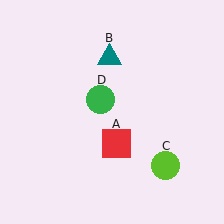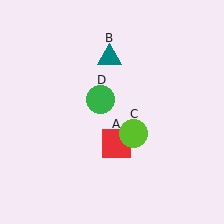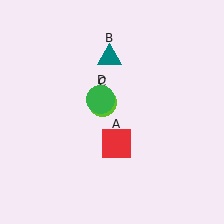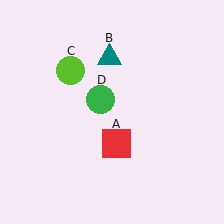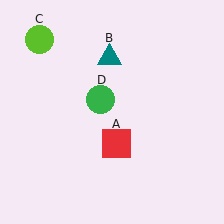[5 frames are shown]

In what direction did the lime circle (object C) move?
The lime circle (object C) moved up and to the left.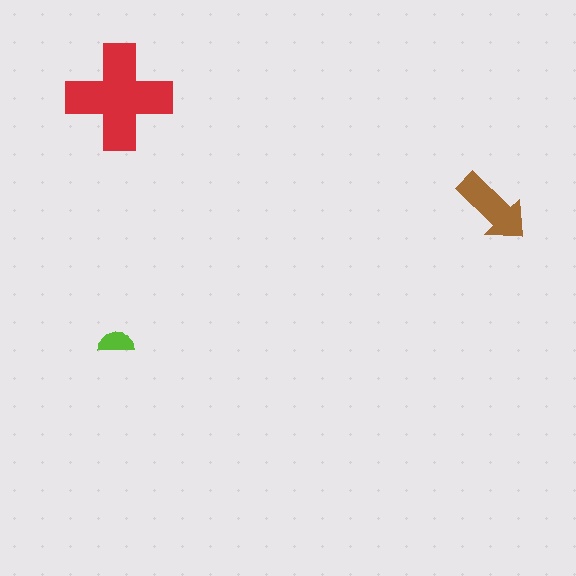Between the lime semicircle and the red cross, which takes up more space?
The red cross.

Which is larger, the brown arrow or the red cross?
The red cross.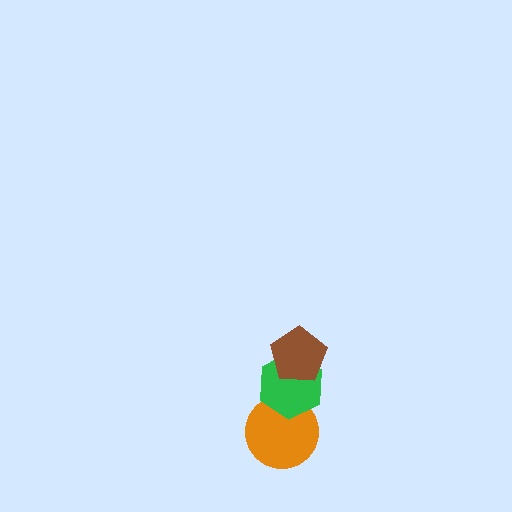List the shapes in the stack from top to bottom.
From top to bottom: the brown pentagon, the green hexagon, the orange circle.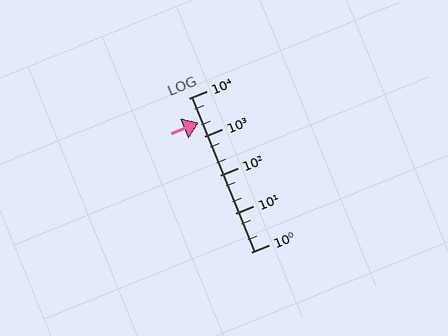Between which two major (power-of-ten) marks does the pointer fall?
The pointer is between 1000 and 10000.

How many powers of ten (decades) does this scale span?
The scale spans 4 decades, from 1 to 10000.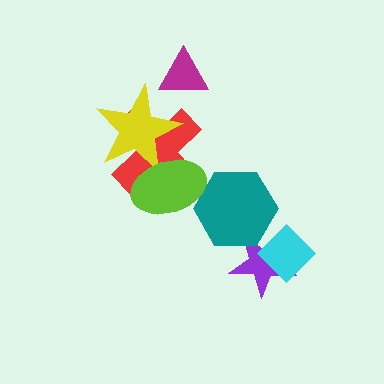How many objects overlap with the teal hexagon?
2 objects overlap with the teal hexagon.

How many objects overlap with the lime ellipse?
3 objects overlap with the lime ellipse.